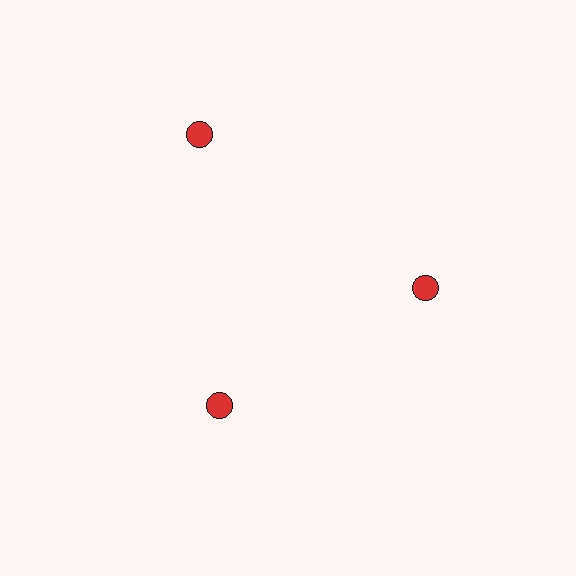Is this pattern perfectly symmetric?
No. The 3 red circles are arranged in a ring, but one element near the 11 o'clock position is pushed outward from the center, breaking the 3-fold rotational symmetry.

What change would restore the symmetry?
The symmetry would be restored by moving it inward, back onto the ring so that all 3 circles sit at equal angles and equal distance from the center.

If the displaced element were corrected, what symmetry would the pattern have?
It would have 3-fold rotational symmetry — the pattern would map onto itself every 120 degrees.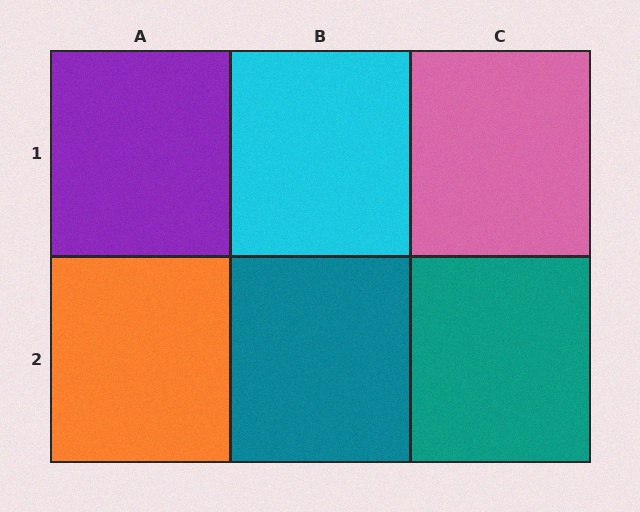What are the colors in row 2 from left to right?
Orange, teal, teal.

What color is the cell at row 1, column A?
Purple.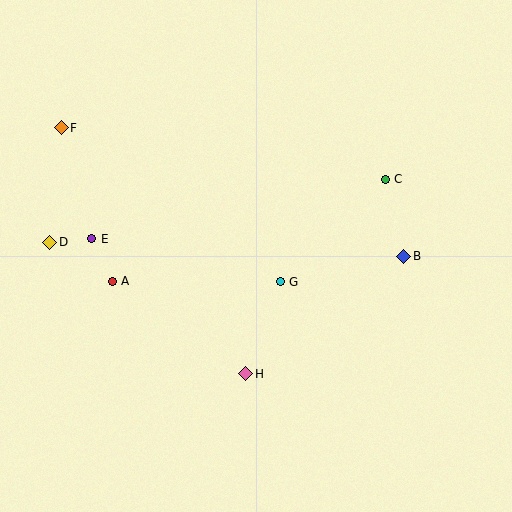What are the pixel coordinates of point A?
Point A is at (112, 281).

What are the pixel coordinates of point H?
Point H is at (246, 374).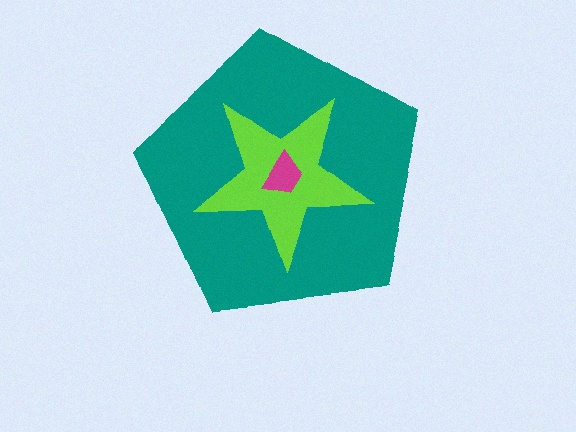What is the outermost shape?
The teal pentagon.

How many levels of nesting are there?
3.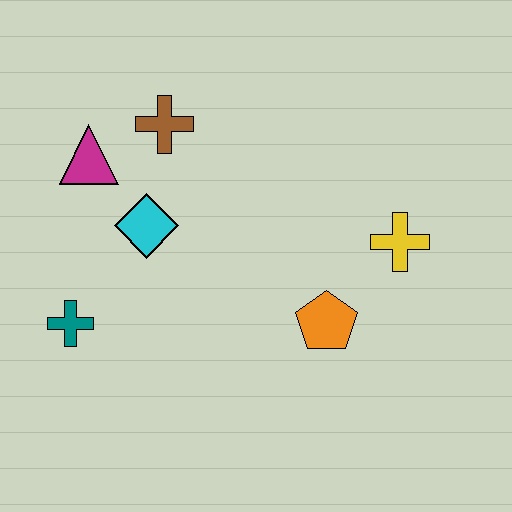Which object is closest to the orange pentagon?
The yellow cross is closest to the orange pentagon.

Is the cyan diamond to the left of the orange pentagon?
Yes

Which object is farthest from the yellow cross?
The teal cross is farthest from the yellow cross.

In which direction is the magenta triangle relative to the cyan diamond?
The magenta triangle is above the cyan diamond.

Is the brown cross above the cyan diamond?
Yes